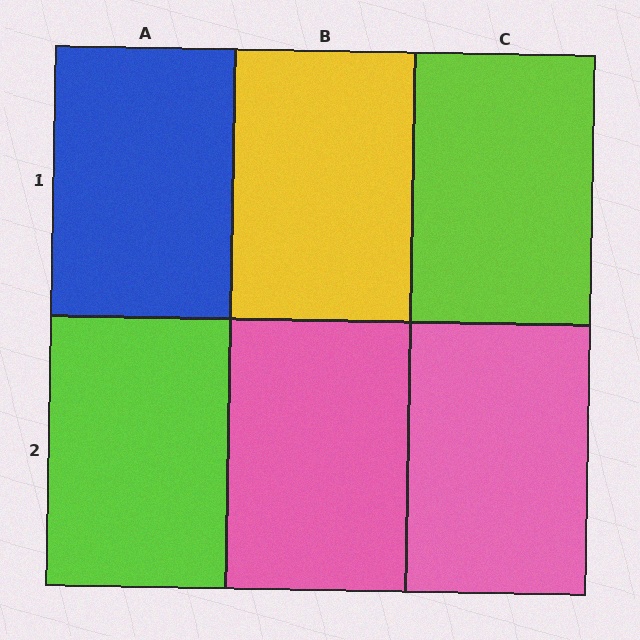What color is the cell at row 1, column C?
Lime.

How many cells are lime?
2 cells are lime.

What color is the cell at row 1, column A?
Blue.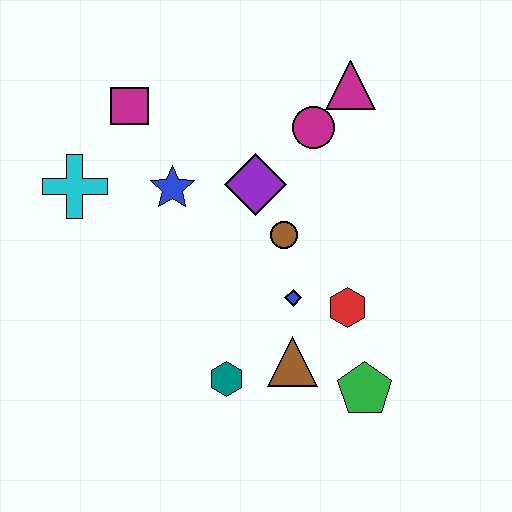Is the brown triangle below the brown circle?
Yes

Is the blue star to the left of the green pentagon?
Yes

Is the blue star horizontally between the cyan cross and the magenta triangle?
Yes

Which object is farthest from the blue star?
The green pentagon is farthest from the blue star.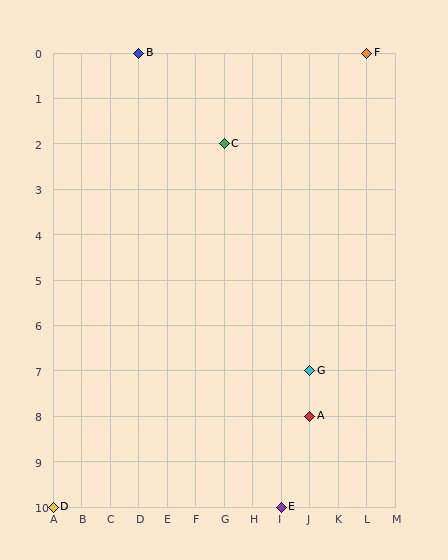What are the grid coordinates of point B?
Point B is at grid coordinates (D, 0).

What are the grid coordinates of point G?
Point G is at grid coordinates (J, 7).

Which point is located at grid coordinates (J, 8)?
Point A is at (J, 8).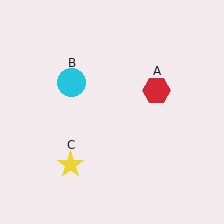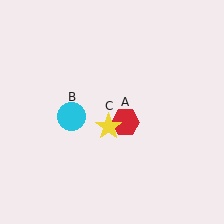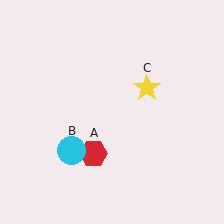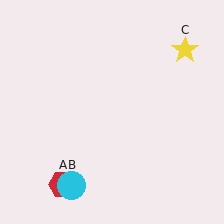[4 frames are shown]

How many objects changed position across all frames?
3 objects changed position: red hexagon (object A), cyan circle (object B), yellow star (object C).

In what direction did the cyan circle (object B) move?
The cyan circle (object B) moved down.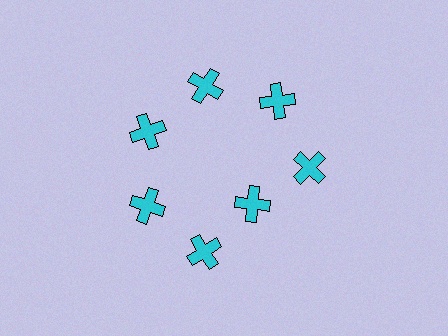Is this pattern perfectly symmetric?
No. The 7 cyan crosses are arranged in a ring, but one element near the 5 o'clock position is pulled inward toward the center, breaking the 7-fold rotational symmetry.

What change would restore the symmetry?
The symmetry would be restored by moving it outward, back onto the ring so that all 7 crosses sit at equal angles and equal distance from the center.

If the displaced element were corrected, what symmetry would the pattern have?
It would have 7-fold rotational symmetry — the pattern would map onto itself every 51 degrees.